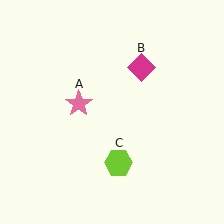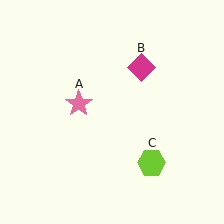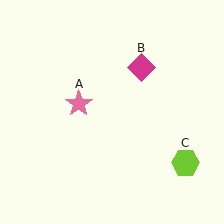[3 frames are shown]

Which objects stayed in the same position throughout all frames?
Pink star (object A) and magenta diamond (object B) remained stationary.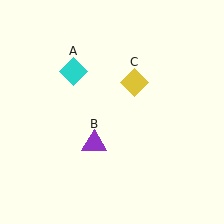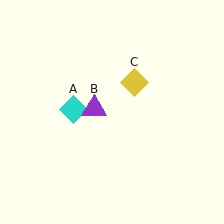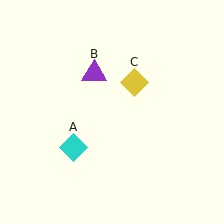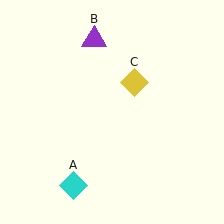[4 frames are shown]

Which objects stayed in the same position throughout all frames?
Yellow diamond (object C) remained stationary.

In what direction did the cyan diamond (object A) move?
The cyan diamond (object A) moved down.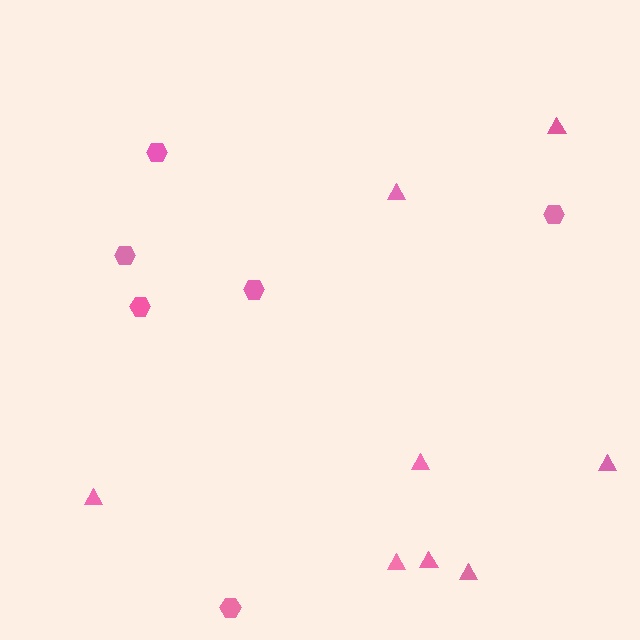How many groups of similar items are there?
There are 2 groups: one group of hexagons (6) and one group of triangles (8).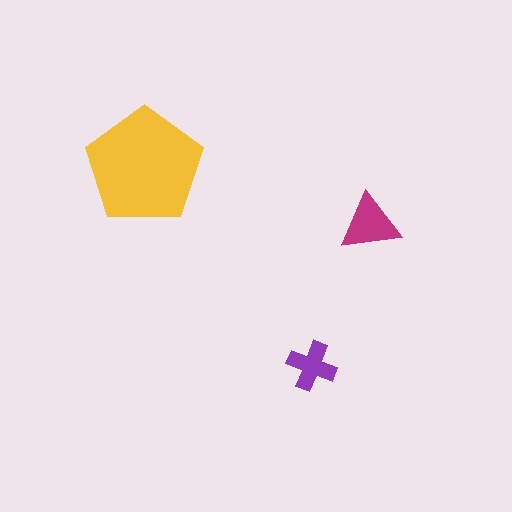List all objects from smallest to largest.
The purple cross, the magenta triangle, the yellow pentagon.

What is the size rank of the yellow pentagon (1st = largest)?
1st.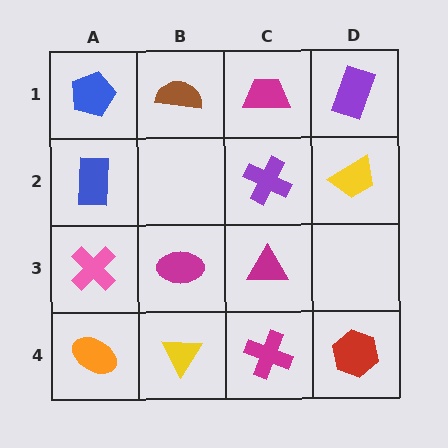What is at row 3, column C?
A magenta triangle.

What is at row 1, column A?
A blue pentagon.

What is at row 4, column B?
A yellow triangle.